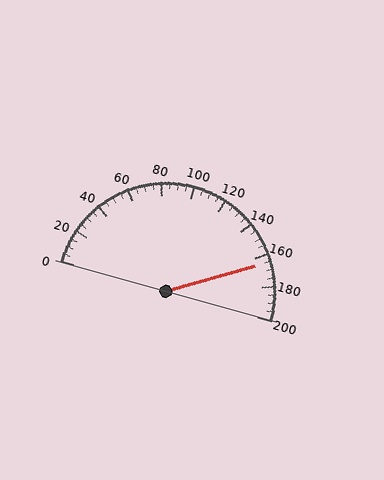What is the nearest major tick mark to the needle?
The nearest major tick mark is 160.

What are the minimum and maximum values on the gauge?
The gauge ranges from 0 to 200.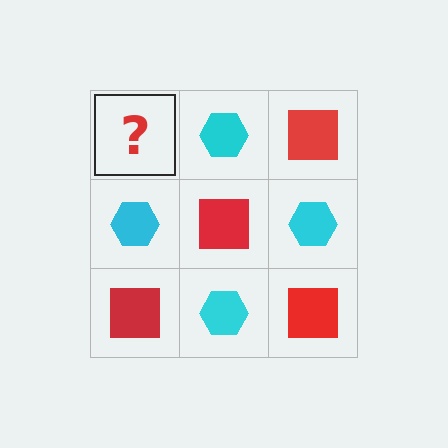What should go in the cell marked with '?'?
The missing cell should contain a red square.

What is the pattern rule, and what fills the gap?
The rule is that it alternates red square and cyan hexagon in a checkerboard pattern. The gap should be filled with a red square.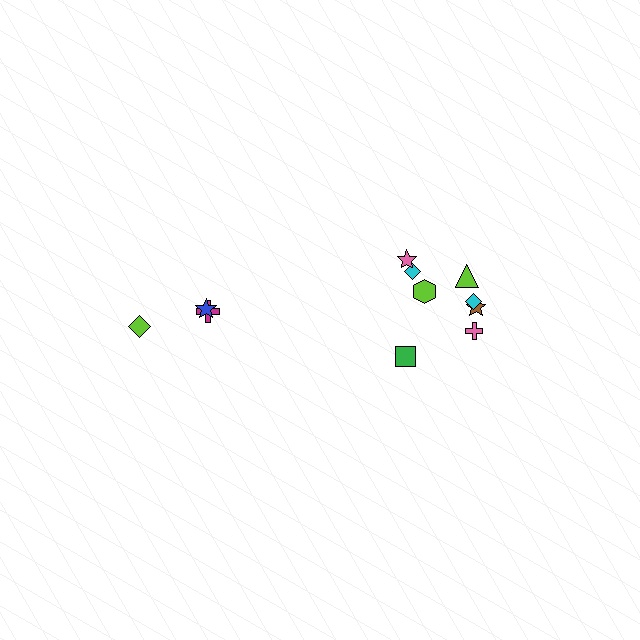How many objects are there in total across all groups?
There are 11 objects.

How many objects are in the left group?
There are 3 objects.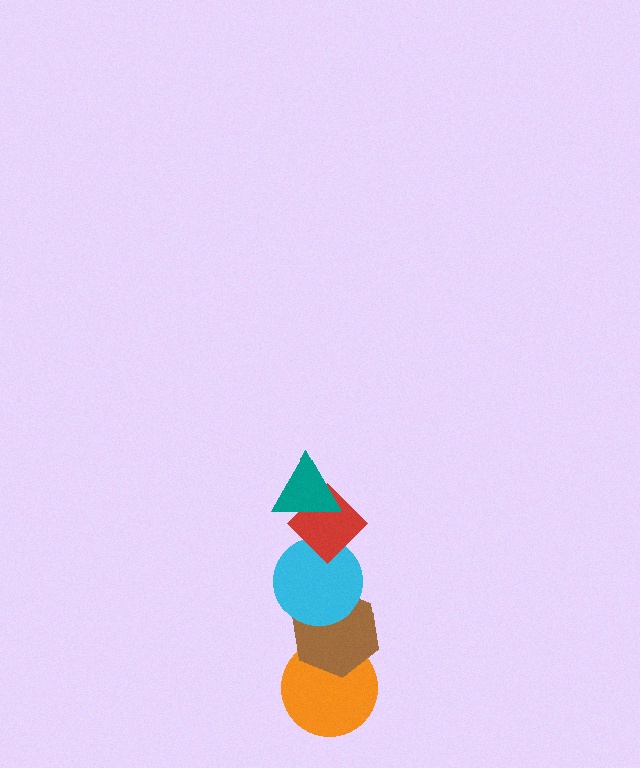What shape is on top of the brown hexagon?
The cyan circle is on top of the brown hexagon.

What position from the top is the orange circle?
The orange circle is 5th from the top.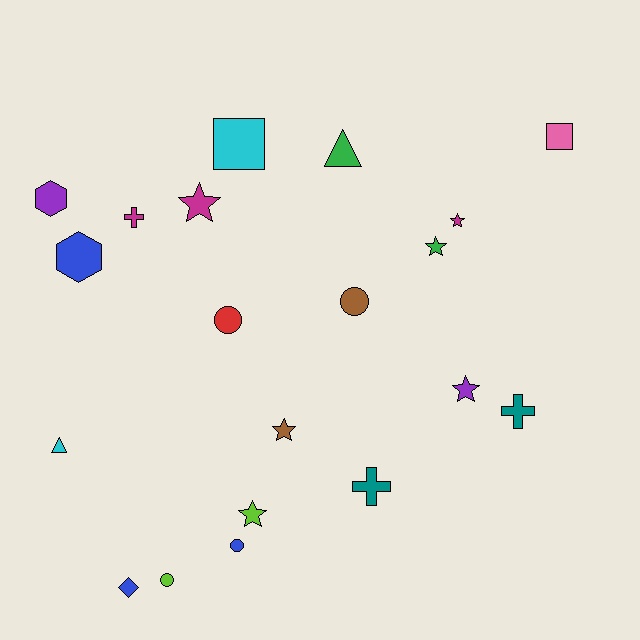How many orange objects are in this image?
There are no orange objects.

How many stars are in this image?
There are 6 stars.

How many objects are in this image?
There are 20 objects.